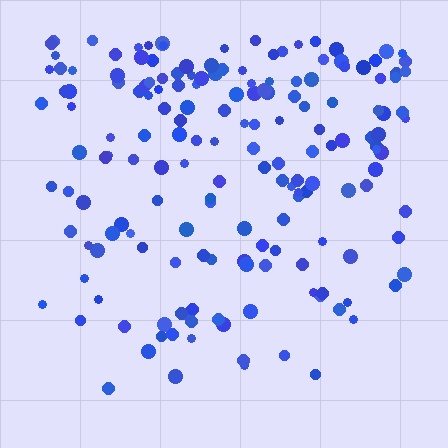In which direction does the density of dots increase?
From bottom to top, with the top side densest.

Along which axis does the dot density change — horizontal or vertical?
Vertical.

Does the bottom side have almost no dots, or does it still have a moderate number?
Still a moderate number, just noticeably fewer than the top.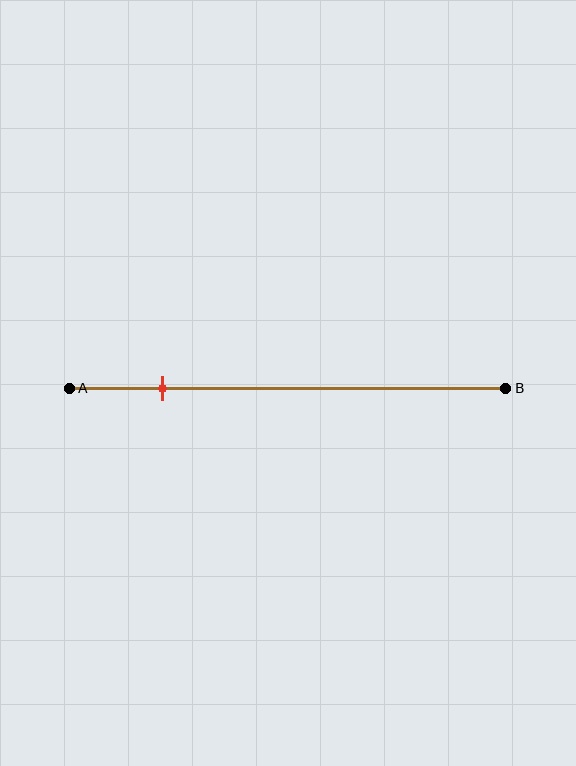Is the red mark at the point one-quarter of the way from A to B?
No, the mark is at about 20% from A, not at the 25% one-quarter point.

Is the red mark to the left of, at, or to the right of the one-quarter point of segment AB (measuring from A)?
The red mark is to the left of the one-quarter point of segment AB.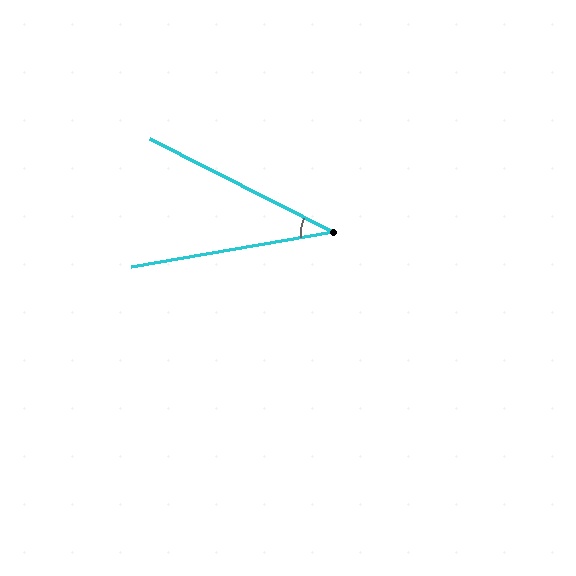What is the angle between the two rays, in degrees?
Approximately 37 degrees.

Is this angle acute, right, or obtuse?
It is acute.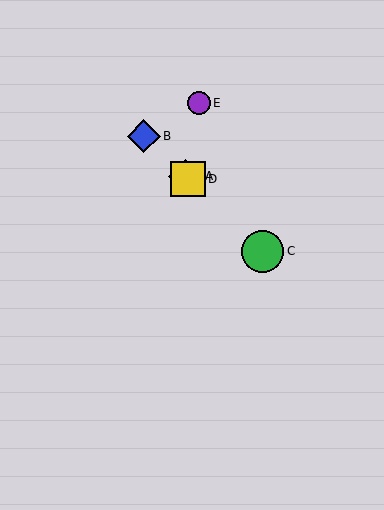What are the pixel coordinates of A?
Object A is at (185, 176).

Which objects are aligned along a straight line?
Objects A, B, C, D are aligned along a straight line.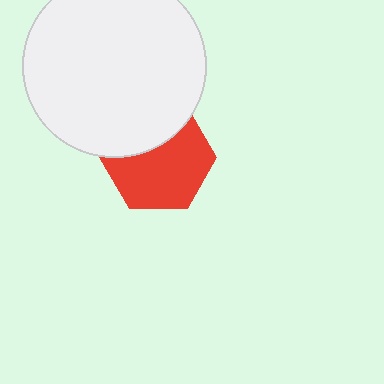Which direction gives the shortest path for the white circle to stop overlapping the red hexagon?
Moving up gives the shortest separation.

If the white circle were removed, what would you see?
You would see the complete red hexagon.